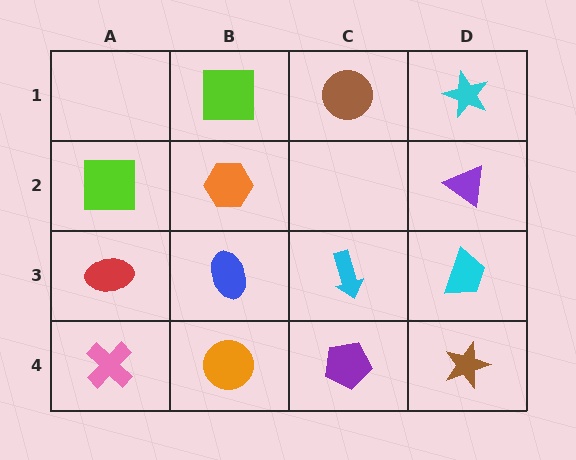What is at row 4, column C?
A purple pentagon.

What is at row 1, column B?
A lime square.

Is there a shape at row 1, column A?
No, that cell is empty.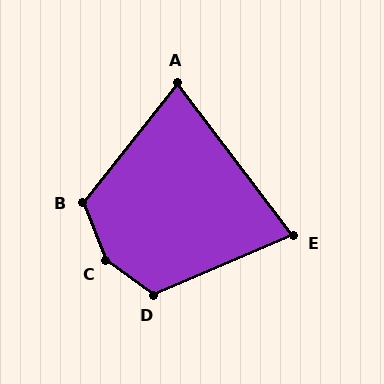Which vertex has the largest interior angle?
C, at approximately 148 degrees.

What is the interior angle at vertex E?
Approximately 76 degrees (acute).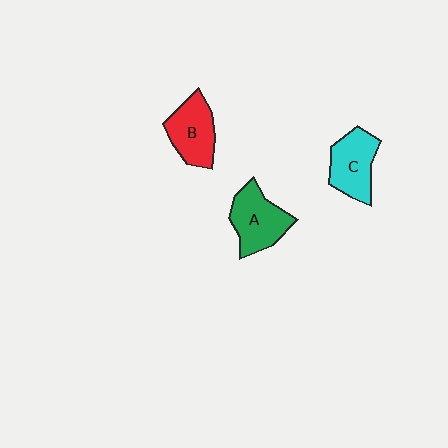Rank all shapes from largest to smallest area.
From largest to smallest: A (green), C (cyan), B (red).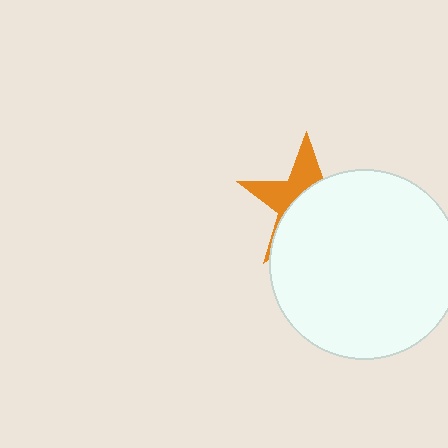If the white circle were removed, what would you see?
You would see the complete orange star.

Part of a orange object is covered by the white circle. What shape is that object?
It is a star.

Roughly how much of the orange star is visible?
A small part of it is visible (roughly 38%).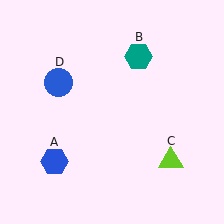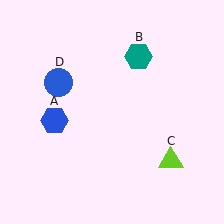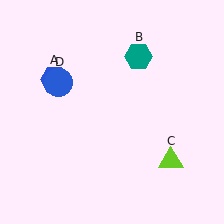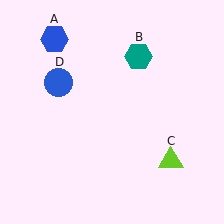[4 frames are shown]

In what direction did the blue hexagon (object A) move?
The blue hexagon (object A) moved up.